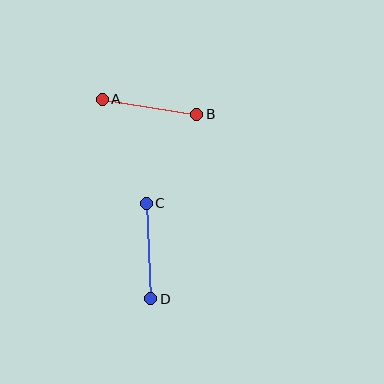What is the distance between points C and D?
The distance is approximately 96 pixels.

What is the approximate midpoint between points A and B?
The midpoint is at approximately (149, 107) pixels.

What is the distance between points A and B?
The distance is approximately 96 pixels.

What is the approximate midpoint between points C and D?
The midpoint is at approximately (149, 251) pixels.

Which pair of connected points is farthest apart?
Points C and D are farthest apart.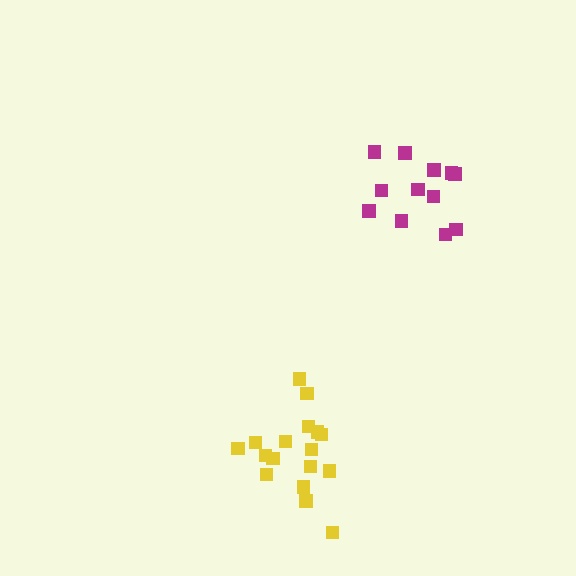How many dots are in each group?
Group 1: 12 dots, Group 2: 17 dots (29 total).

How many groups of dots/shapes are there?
There are 2 groups.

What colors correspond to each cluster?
The clusters are colored: magenta, yellow.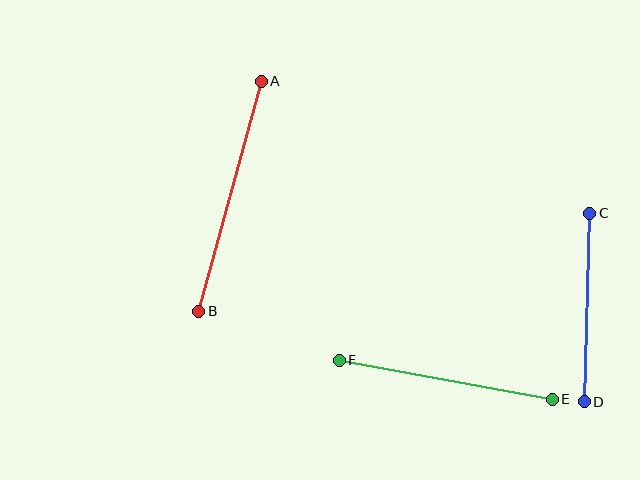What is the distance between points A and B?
The distance is approximately 239 pixels.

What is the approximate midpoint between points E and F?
The midpoint is at approximately (446, 380) pixels.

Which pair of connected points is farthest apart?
Points A and B are farthest apart.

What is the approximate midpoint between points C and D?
The midpoint is at approximately (587, 308) pixels.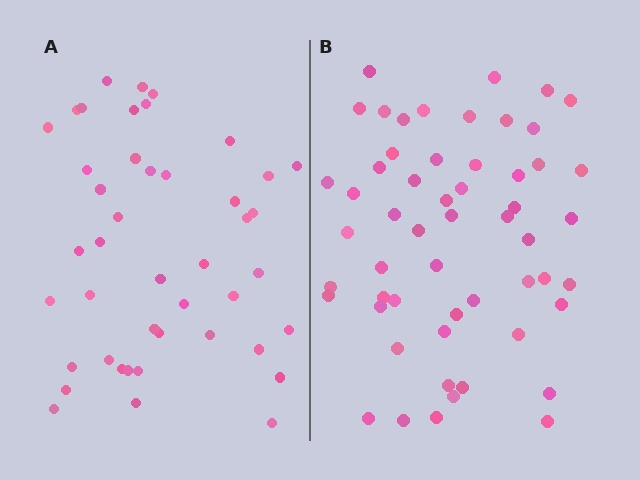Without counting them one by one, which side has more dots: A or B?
Region B (the right region) has more dots.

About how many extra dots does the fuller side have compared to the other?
Region B has roughly 12 or so more dots than region A.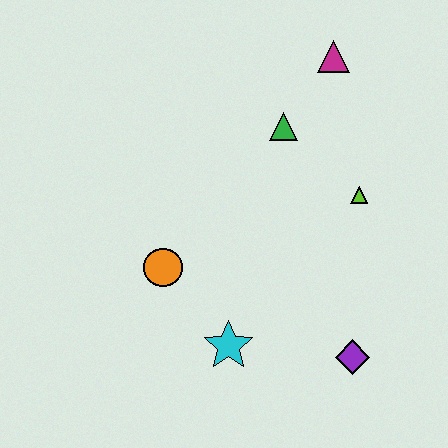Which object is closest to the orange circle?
The cyan star is closest to the orange circle.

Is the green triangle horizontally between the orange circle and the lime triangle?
Yes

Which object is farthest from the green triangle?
The purple diamond is farthest from the green triangle.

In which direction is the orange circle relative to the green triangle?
The orange circle is below the green triangle.